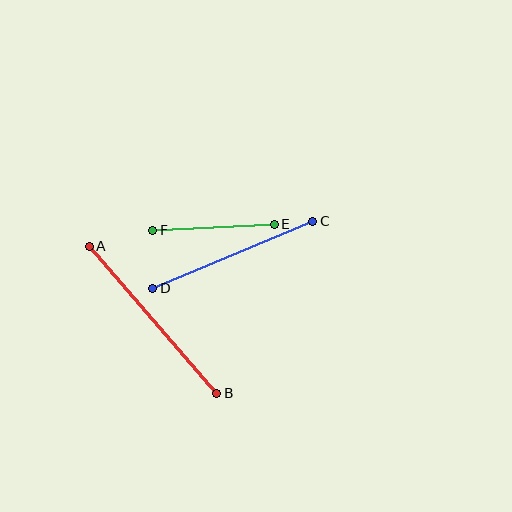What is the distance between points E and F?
The distance is approximately 121 pixels.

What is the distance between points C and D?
The distance is approximately 173 pixels.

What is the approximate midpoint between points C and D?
The midpoint is at approximately (233, 255) pixels.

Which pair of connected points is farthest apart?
Points A and B are farthest apart.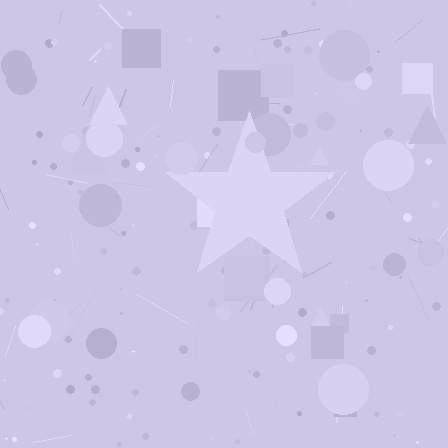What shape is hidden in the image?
A star is hidden in the image.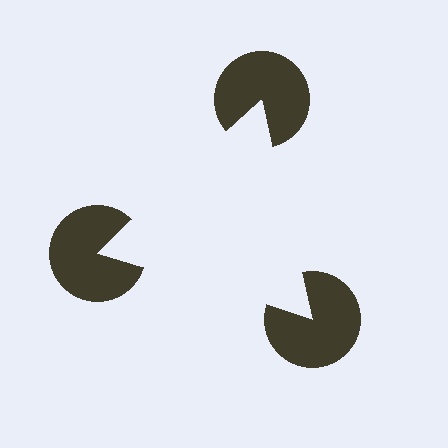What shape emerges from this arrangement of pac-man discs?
An illusory triangle — its edges are inferred from the aligned wedge cuts in the pac-man discs, not physically drawn.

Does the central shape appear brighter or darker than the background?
It typically appears slightly brighter than the background, even though no actual brightness change is drawn.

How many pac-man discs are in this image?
There are 3 — one at each vertex of the illusory triangle.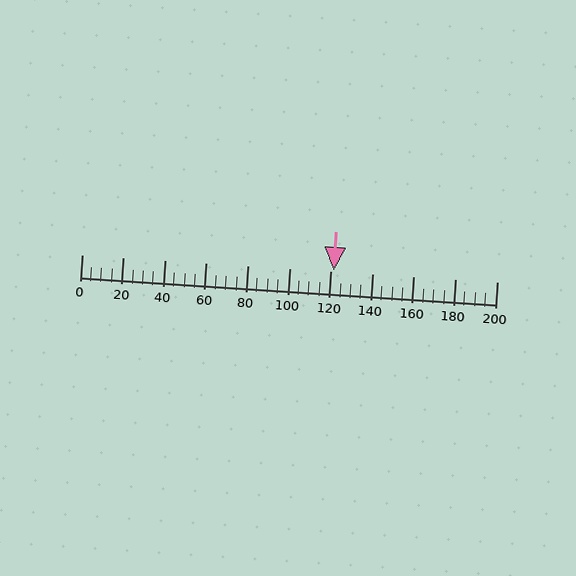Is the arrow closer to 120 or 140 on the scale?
The arrow is closer to 120.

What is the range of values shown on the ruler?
The ruler shows values from 0 to 200.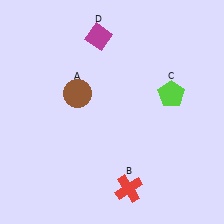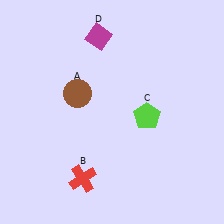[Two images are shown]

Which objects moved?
The objects that moved are: the red cross (B), the lime pentagon (C).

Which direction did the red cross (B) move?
The red cross (B) moved left.